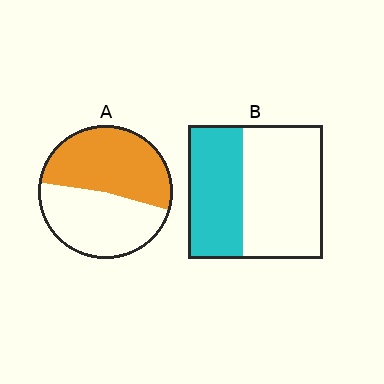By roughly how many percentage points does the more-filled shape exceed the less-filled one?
By roughly 10 percentage points (A over B).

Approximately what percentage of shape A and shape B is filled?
A is approximately 50% and B is approximately 40%.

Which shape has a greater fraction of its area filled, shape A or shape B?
Shape A.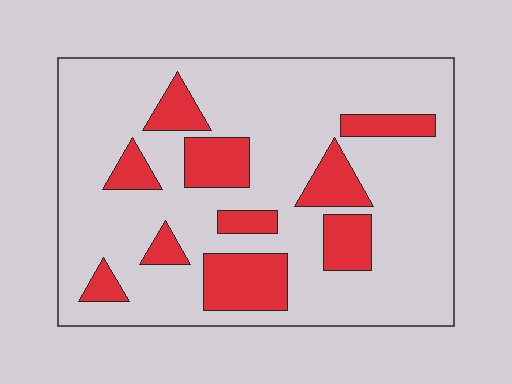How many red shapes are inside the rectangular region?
10.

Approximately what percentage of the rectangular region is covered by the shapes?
Approximately 20%.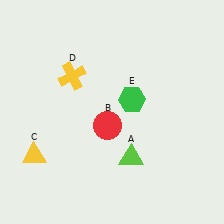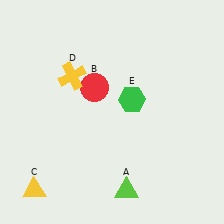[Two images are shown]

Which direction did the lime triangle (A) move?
The lime triangle (A) moved down.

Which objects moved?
The objects that moved are: the lime triangle (A), the red circle (B), the yellow triangle (C).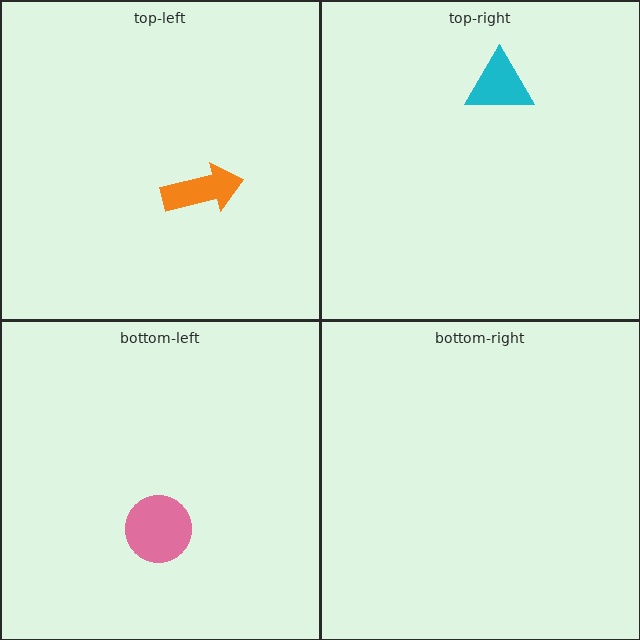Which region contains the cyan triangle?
The top-right region.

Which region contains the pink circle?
The bottom-left region.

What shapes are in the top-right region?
The cyan triangle.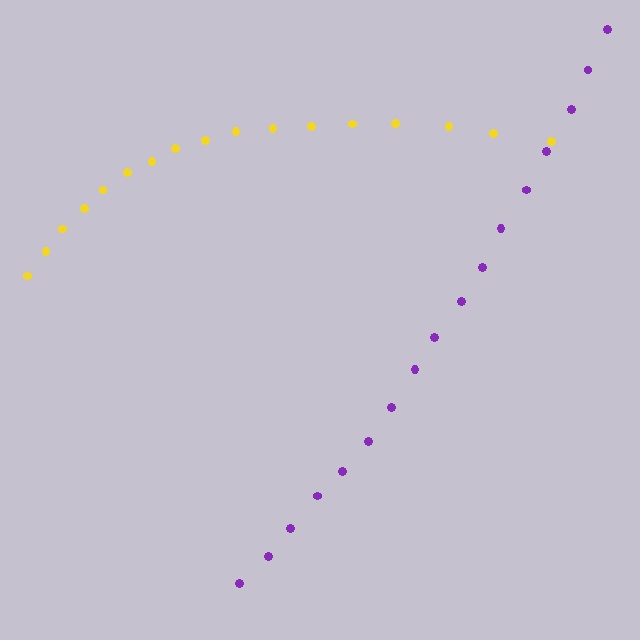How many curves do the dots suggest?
There are 2 distinct paths.